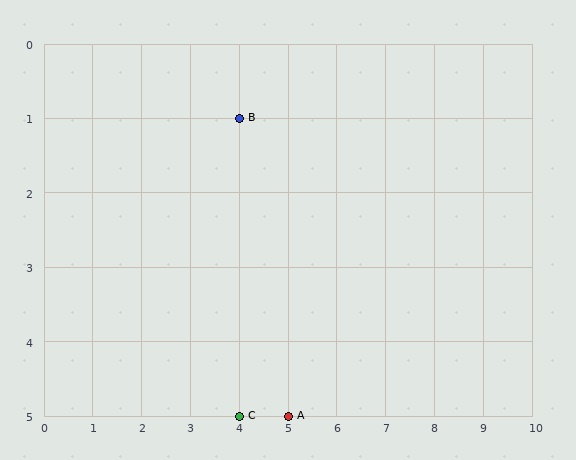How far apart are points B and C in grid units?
Points B and C are 4 rows apart.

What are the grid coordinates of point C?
Point C is at grid coordinates (4, 5).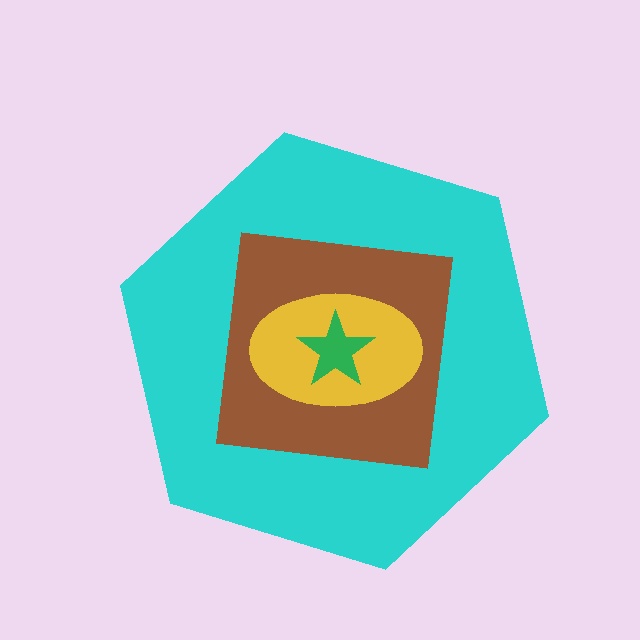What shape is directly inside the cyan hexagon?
The brown square.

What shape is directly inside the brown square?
The yellow ellipse.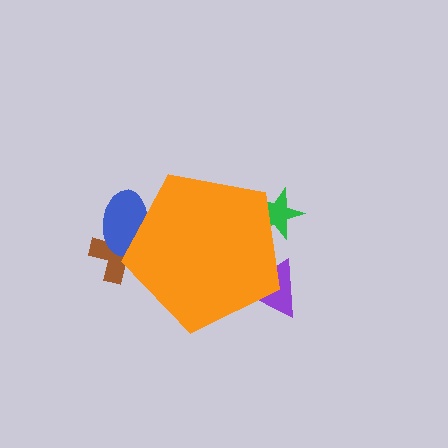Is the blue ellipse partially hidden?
Yes, the blue ellipse is partially hidden behind the orange pentagon.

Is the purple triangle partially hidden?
Yes, the purple triangle is partially hidden behind the orange pentagon.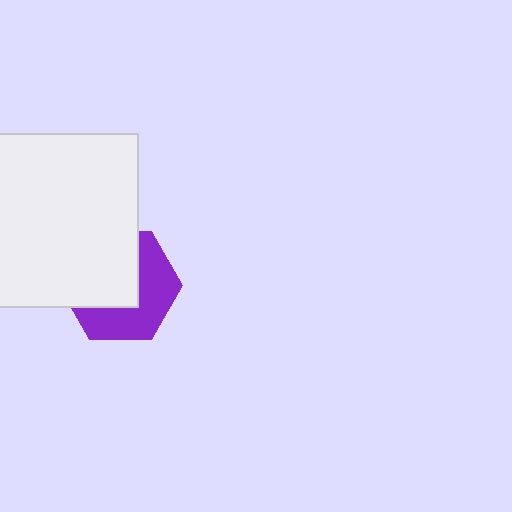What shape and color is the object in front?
The object in front is a white square.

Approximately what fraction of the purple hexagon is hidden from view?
Roughly 51% of the purple hexagon is hidden behind the white square.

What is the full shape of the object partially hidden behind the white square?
The partially hidden object is a purple hexagon.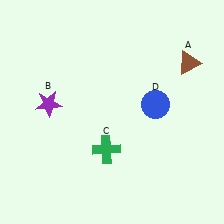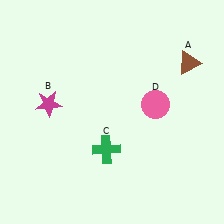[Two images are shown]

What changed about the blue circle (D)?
In Image 1, D is blue. In Image 2, it changed to pink.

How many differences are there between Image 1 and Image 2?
There are 2 differences between the two images.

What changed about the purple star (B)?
In Image 1, B is purple. In Image 2, it changed to magenta.